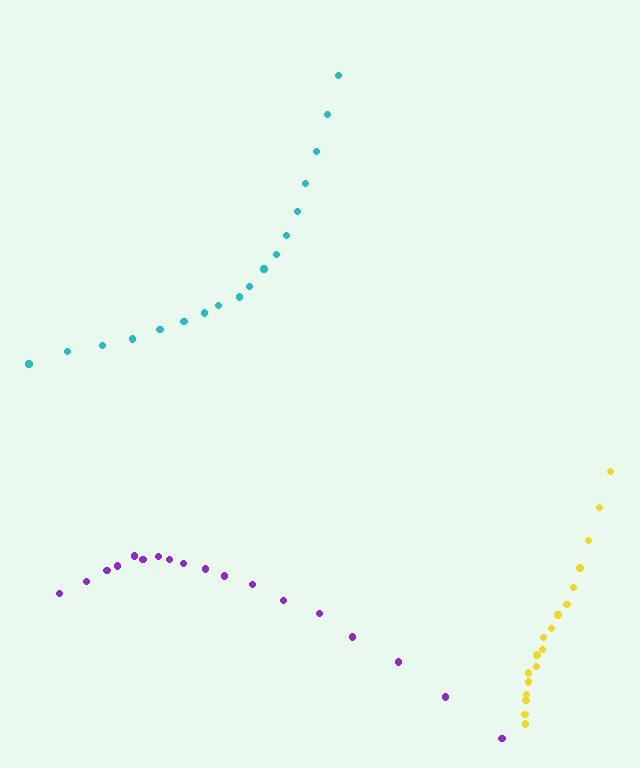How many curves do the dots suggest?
There are 3 distinct paths.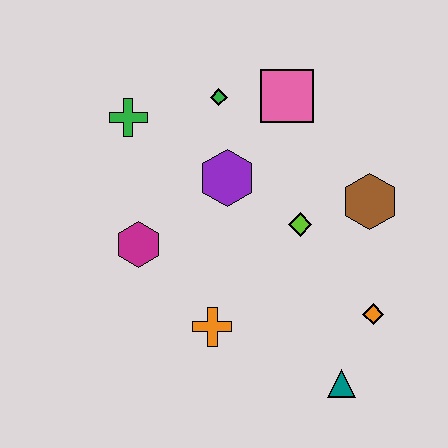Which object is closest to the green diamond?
The pink square is closest to the green diamond.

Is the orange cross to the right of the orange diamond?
No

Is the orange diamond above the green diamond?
No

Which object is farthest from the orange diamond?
The green cross is farthest from the orange diamond.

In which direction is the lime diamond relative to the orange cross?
The lime diamond is above the orange cross.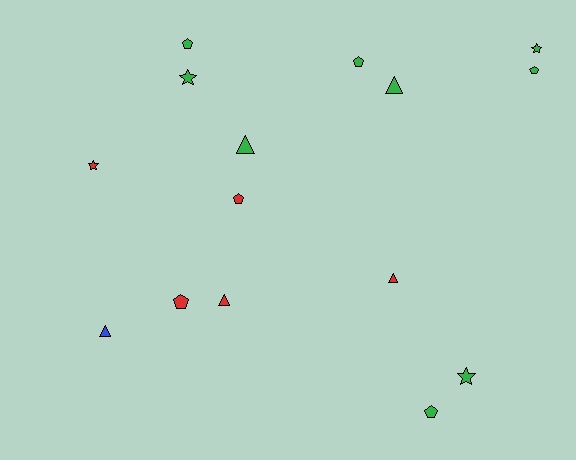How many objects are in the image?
There are 15 objects.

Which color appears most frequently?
Green, with 9 objects.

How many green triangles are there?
There are 2 green triangles.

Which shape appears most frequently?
Pentagon, with 6 objects.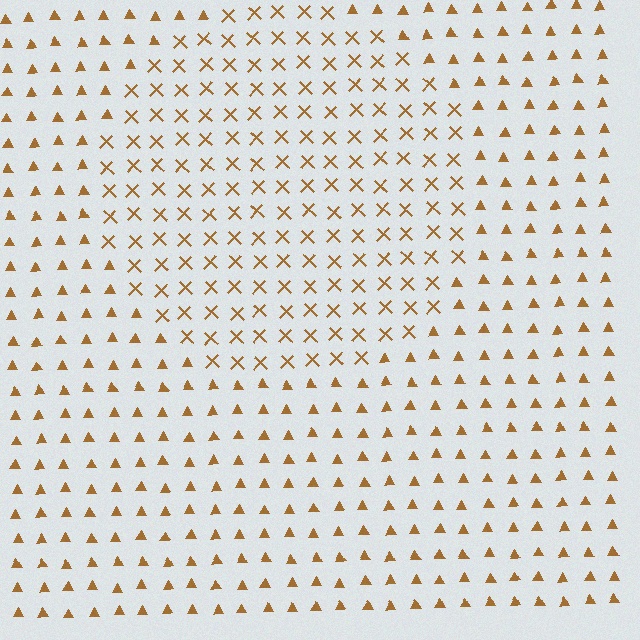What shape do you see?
I see a circle.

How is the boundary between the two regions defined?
The boundary is defined by a change in element shape: X marks inside vs. triangles outside. All elements share the same color and spacing.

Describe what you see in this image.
The image is filled with small brown elements arranged in a uniform grid. A circle-shaped region contains X marks, while the surrounding area contains triangles. The boundary is defined purely by the change in element shape.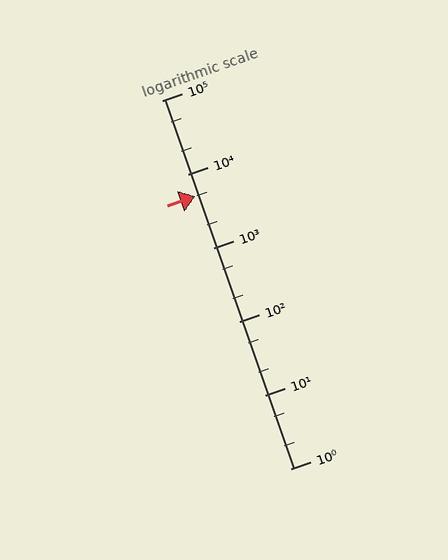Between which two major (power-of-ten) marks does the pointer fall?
The pointer is between 1000 and 10000.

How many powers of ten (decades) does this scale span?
The scale spans 5 decades, from 1 to 100000.